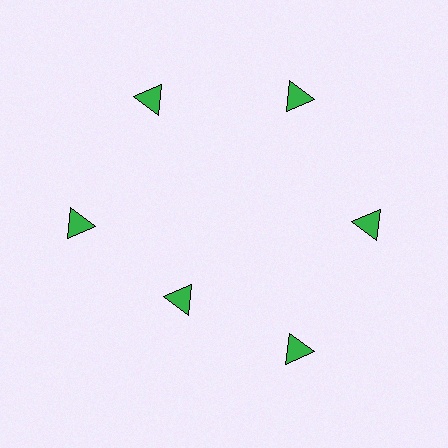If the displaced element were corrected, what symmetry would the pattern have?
It would have 6-fold rotational symmetry — the pattern would map onto itself every 60 degrees.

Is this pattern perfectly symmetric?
No. The 6 green triangles are arranged in a ring, but one element near the 7 o'clock position is pulled inward toward the center, breaking the 6-fold rotational symmetry.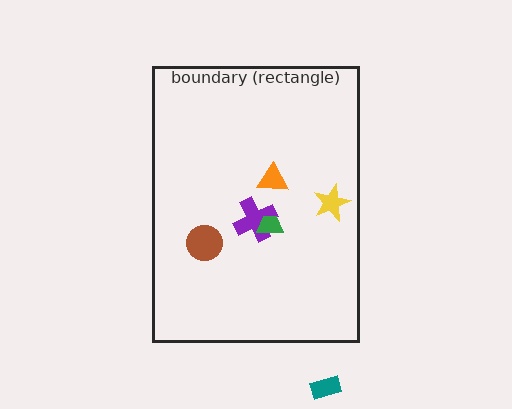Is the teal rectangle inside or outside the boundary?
Outside.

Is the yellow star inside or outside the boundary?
Inside.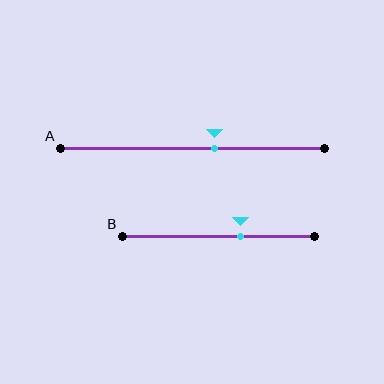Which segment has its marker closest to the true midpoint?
Segment A has its marker closest to the true midpoint.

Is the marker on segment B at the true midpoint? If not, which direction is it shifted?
No, the marker on segment B is shifted to the right by about 11% of the segment length.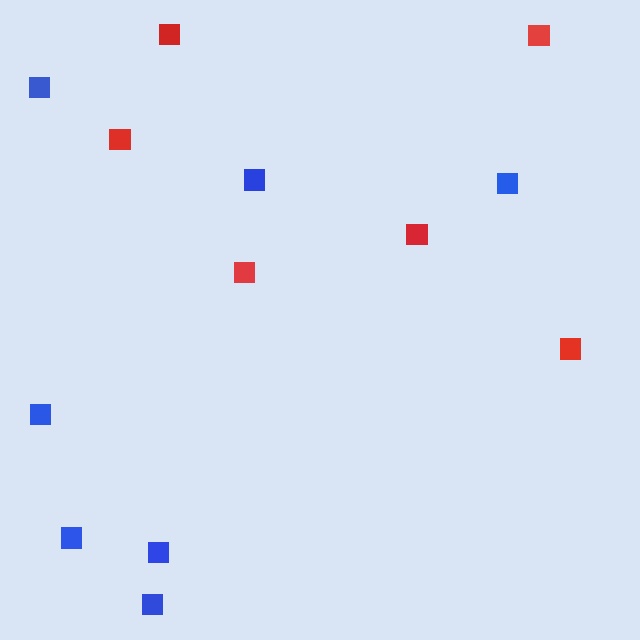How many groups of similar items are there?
There are 2 groups: one group of blue squares (7) and one group of red squares (6).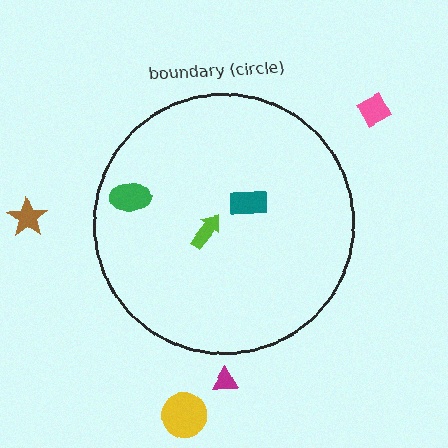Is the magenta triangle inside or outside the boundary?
Outside.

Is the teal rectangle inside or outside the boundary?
Inside.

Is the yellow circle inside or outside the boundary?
Outside.